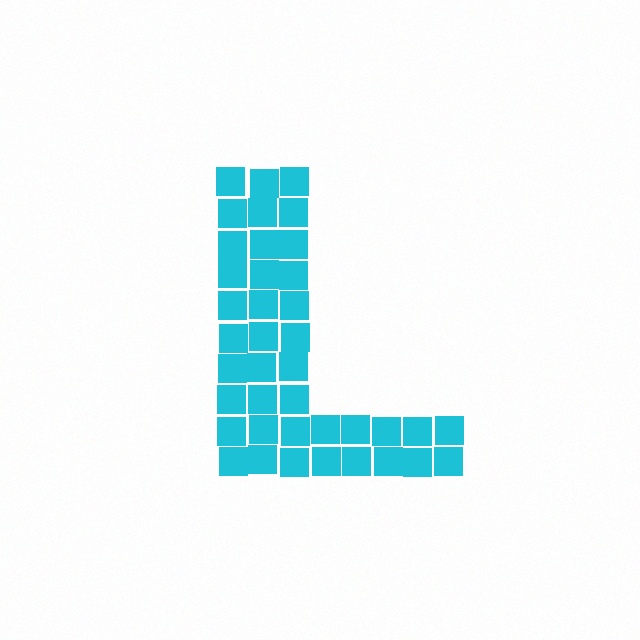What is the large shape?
The large shape is the letter L.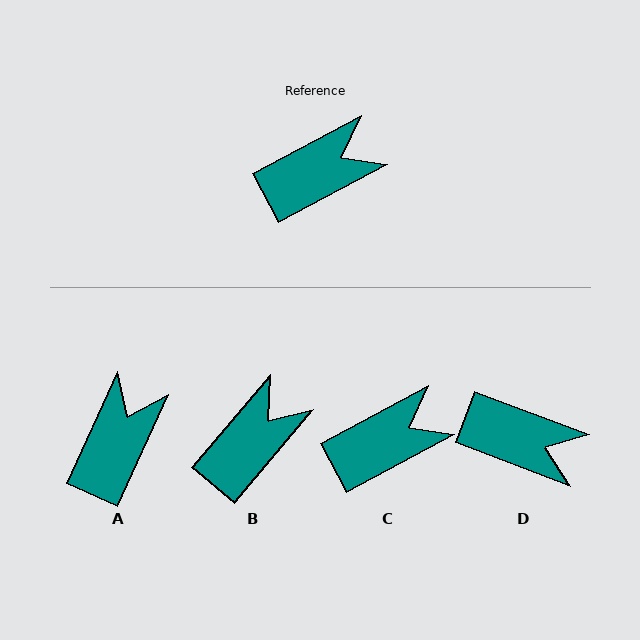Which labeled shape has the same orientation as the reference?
C.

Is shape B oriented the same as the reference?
No, it is off by about 22 degrees.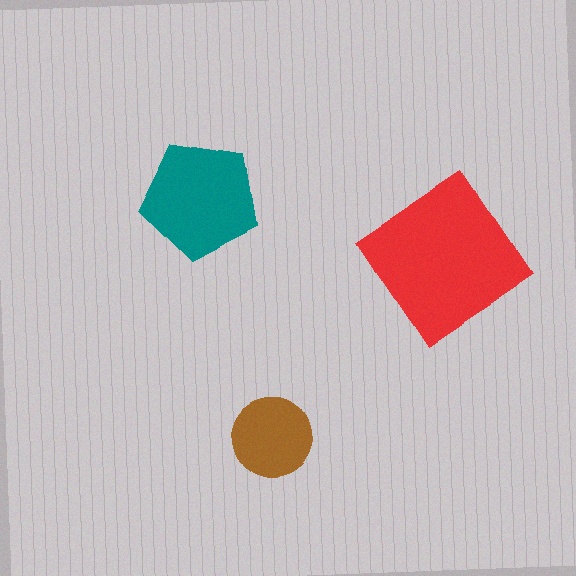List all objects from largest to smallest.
The red diamond, the teal pentagon, the brown circle.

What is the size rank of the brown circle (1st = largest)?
3rd.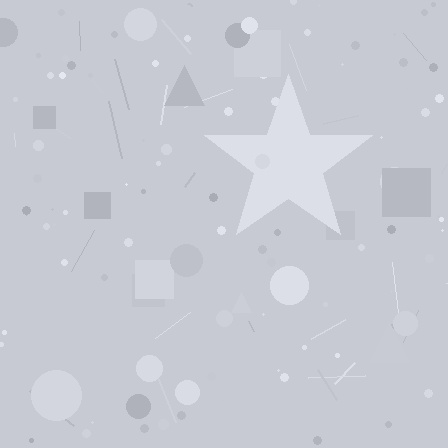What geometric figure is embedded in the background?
A star is embedded in the background.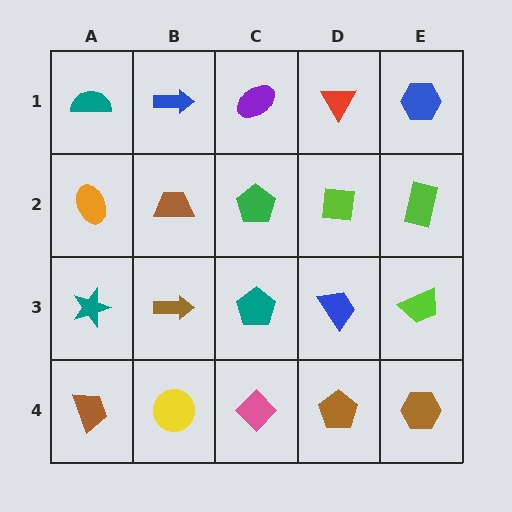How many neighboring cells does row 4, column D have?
3.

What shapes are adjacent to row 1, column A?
An orange ellipse (row 2, column A), a blue arrow (row 1, column B).